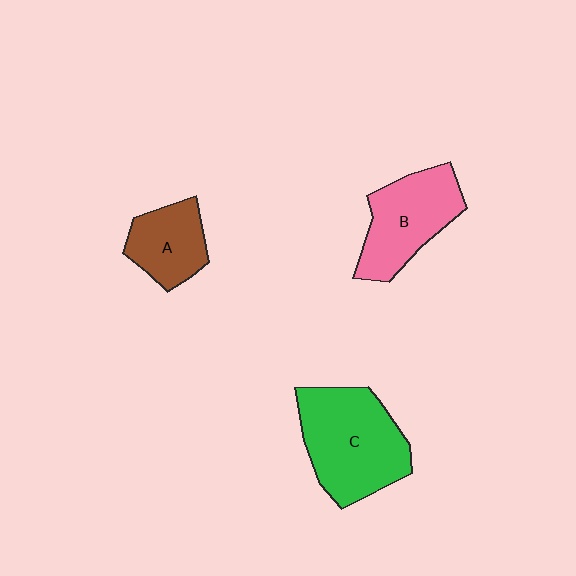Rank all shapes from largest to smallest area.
From largest to smallest: C (green), B (pink), A (brown).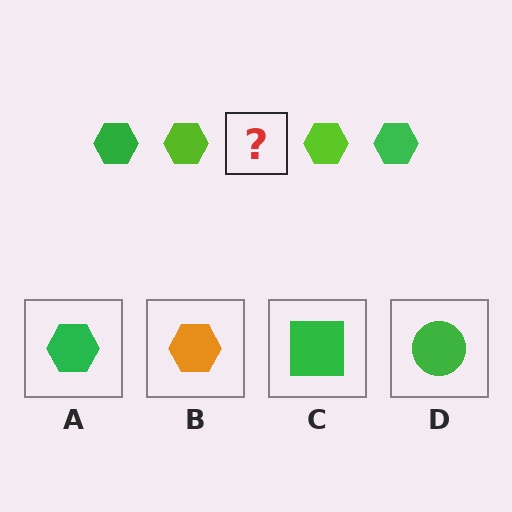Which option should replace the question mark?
Option A.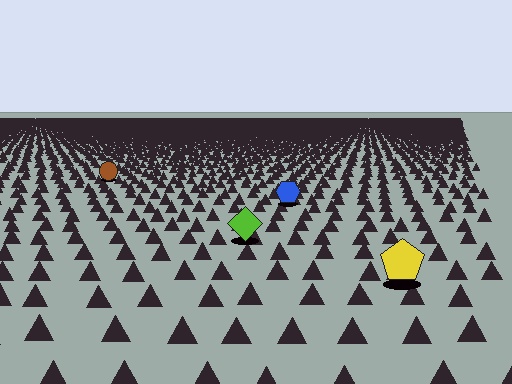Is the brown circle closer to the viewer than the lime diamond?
No. The lime diamond is closer — you can tell from the texture gradient: the ground texture is coarser near it.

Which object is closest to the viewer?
The yellow pentagon is closest. The texture marks near it are larger and more spread out.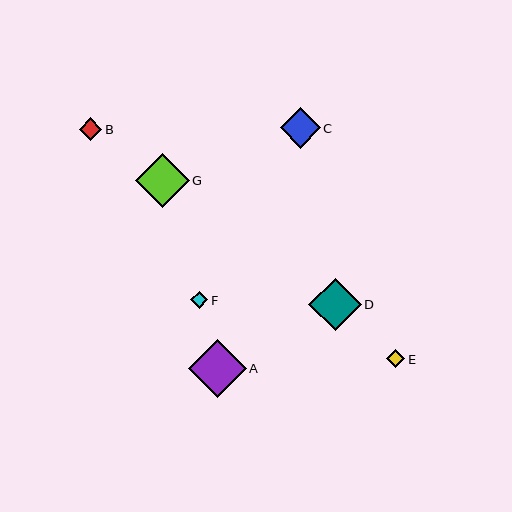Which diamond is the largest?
Diamond A is the largest with a size of approximately 58 pixels.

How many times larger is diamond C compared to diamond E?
Diamond C is approximately 2.2 times the size of diamond E.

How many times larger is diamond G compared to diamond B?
Diamond G is approximately 2.4 times the size of diamond B.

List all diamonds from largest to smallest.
From largest to smallest: A, G, D, C, B, E, F.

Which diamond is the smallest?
Diamond F is the smallest with a size of approximately 17 pixels.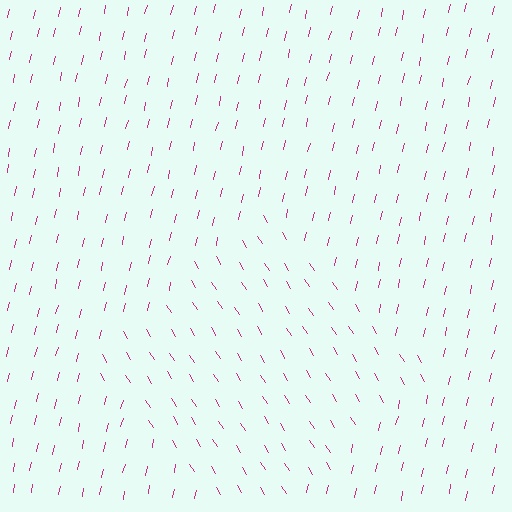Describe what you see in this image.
The image is filled with small magenta line segments. A diamond region in the image has lines oriented differently from the surrounding lines, creating a visible texture boundary.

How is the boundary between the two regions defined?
The boundary is defined purely by a change in line orientation (approximately 45 degrees difference). All lines are the same color and thickness.